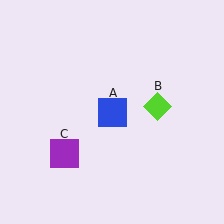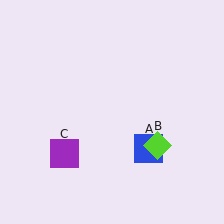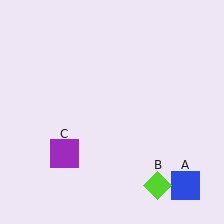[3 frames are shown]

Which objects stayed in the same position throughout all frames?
Purple square (object C) remained stationary.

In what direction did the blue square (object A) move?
The blue square (object A) moved down and to the right.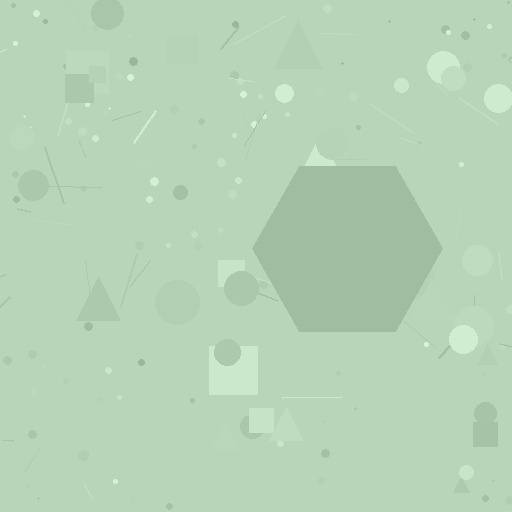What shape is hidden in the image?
A hexagon is hidden in the image.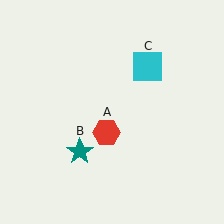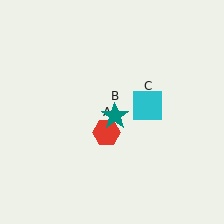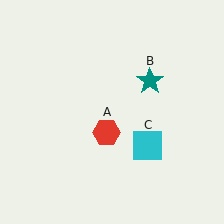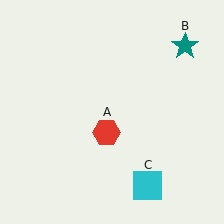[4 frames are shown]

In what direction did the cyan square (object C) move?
The cyan square (object C) moved down.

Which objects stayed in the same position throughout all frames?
Red hexagon (object A) remained stationary.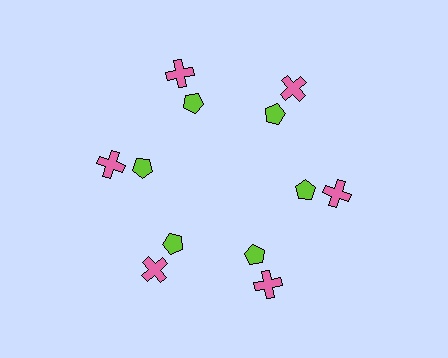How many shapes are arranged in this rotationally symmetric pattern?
There are 12 shapes, arranged in 6 groups of 2.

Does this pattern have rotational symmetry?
Yes, this pattern has 6-fold rotational symmetry. It looks the same after rotating 60 degrees around the center.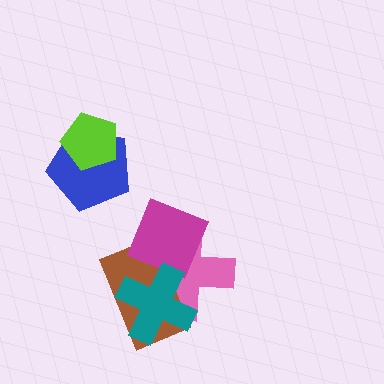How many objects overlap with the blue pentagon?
1 object overlaps with the blue pentagon.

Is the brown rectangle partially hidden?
Yes, it is partially covered by another shape.